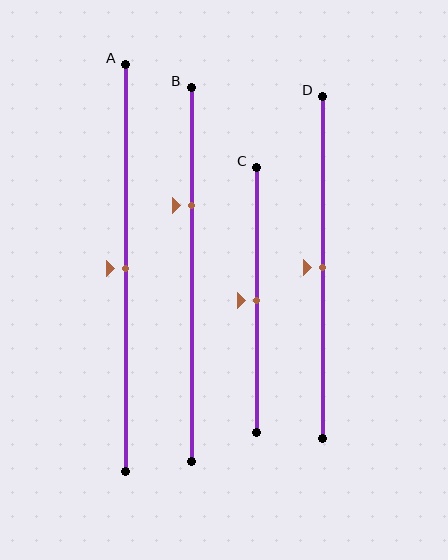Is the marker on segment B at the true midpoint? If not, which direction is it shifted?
No, the marker on segment B is shifted upward by about 19% of the segment length.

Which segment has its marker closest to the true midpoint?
Segment A has its marker closest to the true midpoint.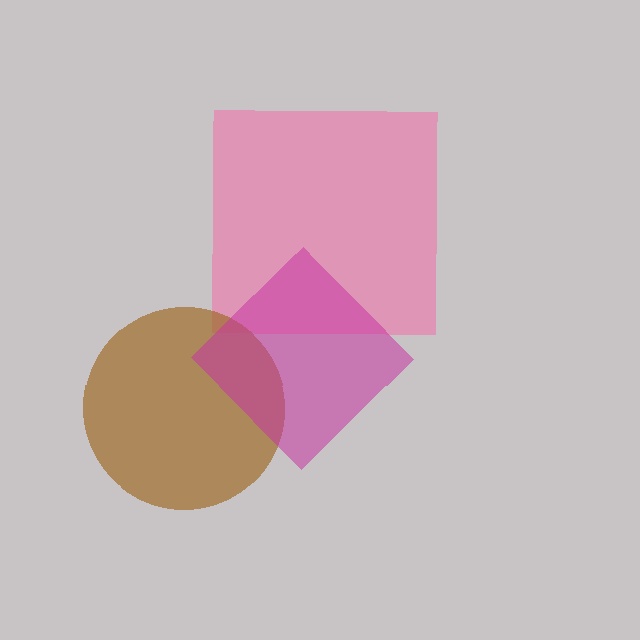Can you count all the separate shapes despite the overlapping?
Yes, there are 3 separate shapes.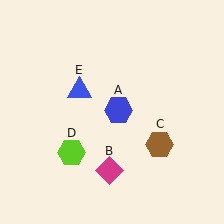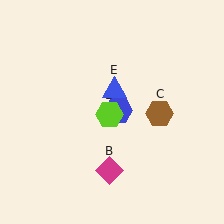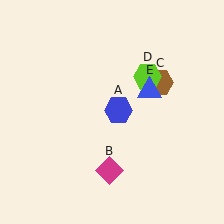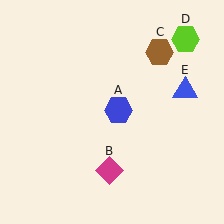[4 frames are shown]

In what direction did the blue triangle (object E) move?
The blue triangle (object E) moved right.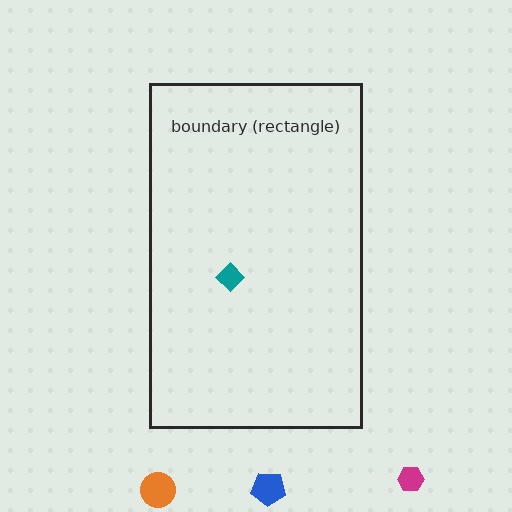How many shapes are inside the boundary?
1 inside, 3 outside.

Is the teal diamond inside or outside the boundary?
Inside.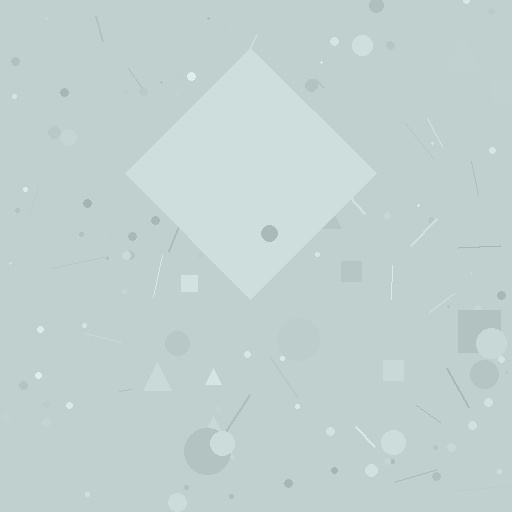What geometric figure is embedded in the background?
A diamond is embedded in the background.